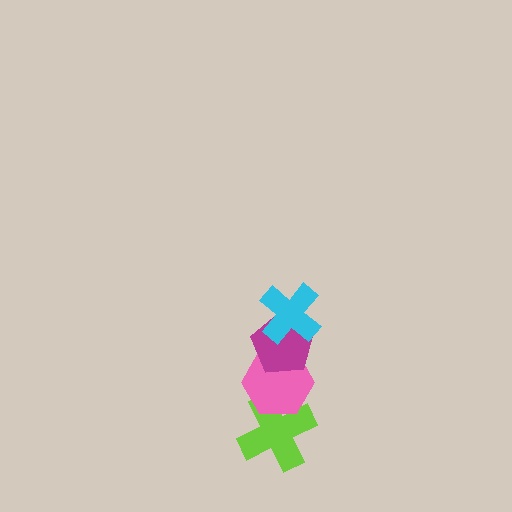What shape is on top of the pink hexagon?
The magenta pentagon is on top of the pink hexagon.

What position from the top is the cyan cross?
The cyan cross is 1st from the top.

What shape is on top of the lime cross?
The pink hexagon is on top of the lime cross.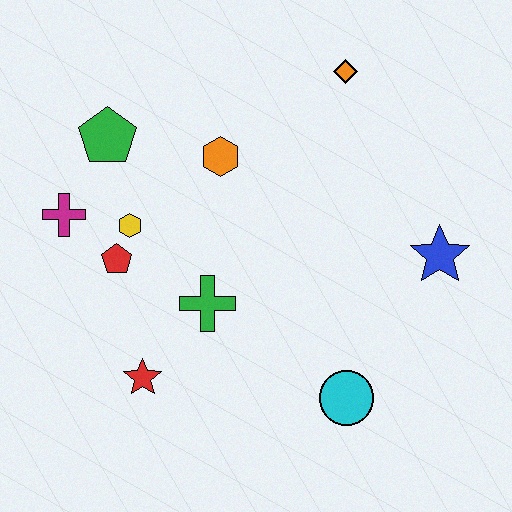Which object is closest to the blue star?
The cyan circle is closest to the blue star.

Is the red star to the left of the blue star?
Yes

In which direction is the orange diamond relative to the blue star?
The orange diamond is above the blue star.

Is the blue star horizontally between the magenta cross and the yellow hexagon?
No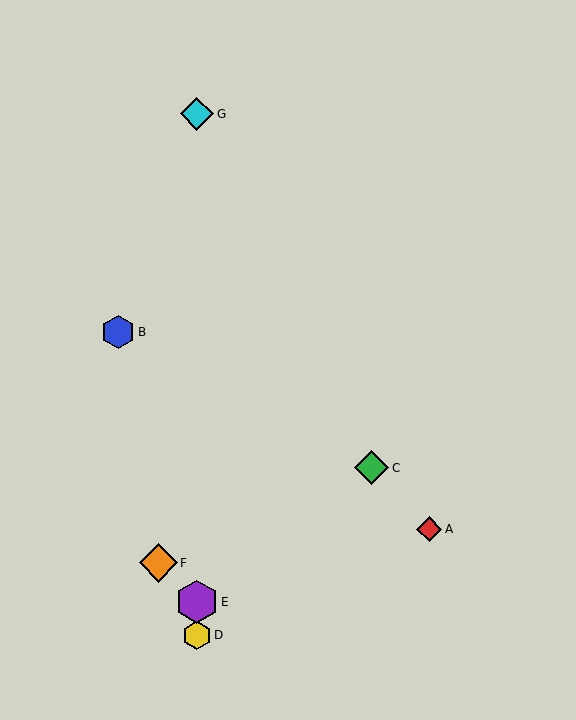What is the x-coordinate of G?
Object G is at x≈197.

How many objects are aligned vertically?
3 objects (D, E, G) are aligned vertically.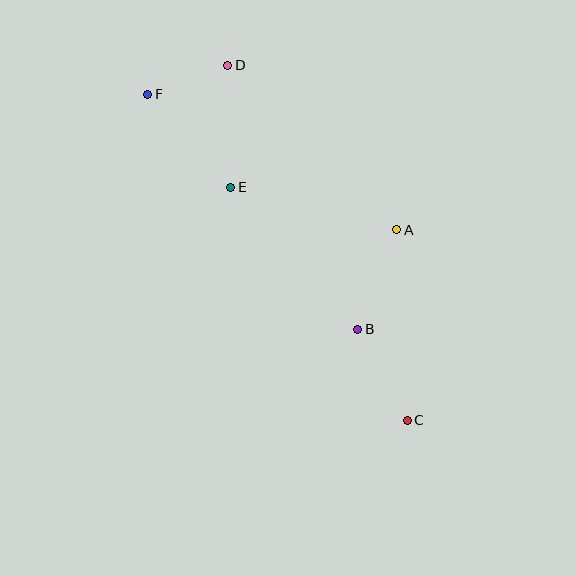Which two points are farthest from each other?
Points C and F are farthest from each other.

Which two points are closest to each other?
Points D and F are closest to each other.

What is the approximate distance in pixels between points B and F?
The distance between B and F is approximately 315 pixels.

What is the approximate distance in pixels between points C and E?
The distance between C and E is approximately 292 pixels.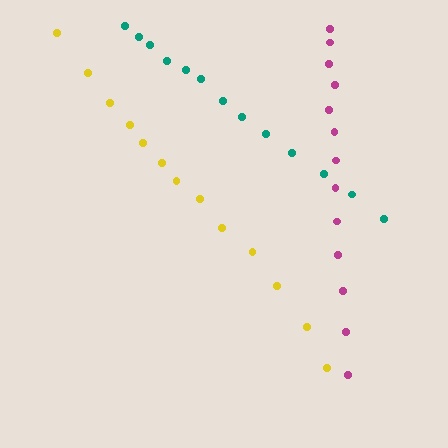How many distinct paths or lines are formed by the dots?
There are 3 distinct paths.